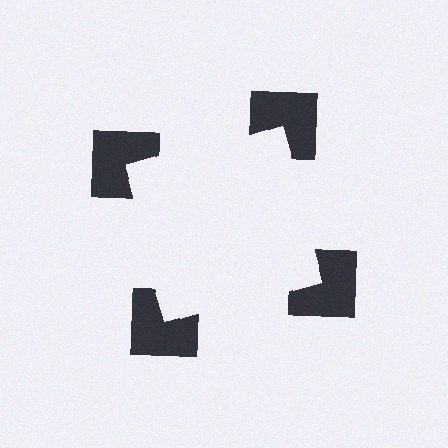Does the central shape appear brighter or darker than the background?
It typically appears slightly brighter than the background, even though no actual brightness change is drawn.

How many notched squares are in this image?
There are 4 — one at each vertex of the illusory square.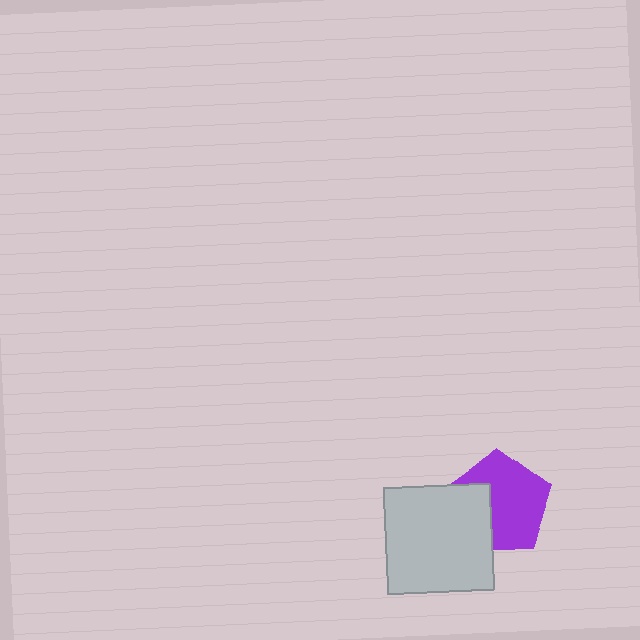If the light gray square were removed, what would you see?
You would see the complete purple pentagon.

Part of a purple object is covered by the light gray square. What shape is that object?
It is a pentagon.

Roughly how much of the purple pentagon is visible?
Most of it is visible (roughly 67%).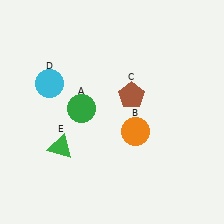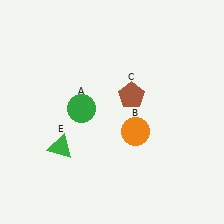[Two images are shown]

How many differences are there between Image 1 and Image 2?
There is 1 difference between the two images.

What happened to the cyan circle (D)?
The cyan circle (D) was removed in Image 2. It was in the top-left area of Image 1.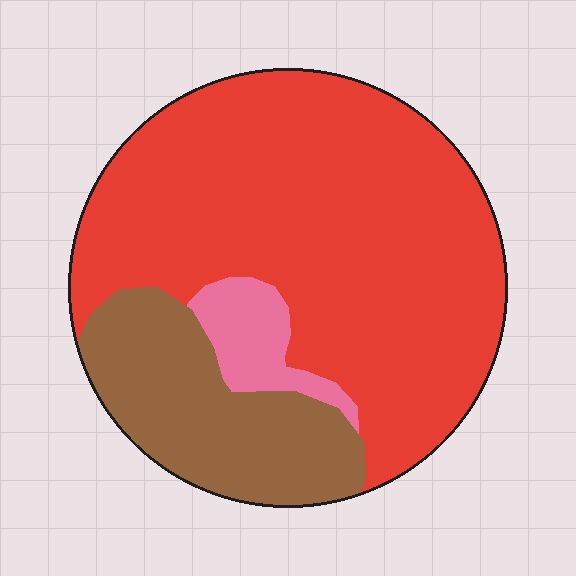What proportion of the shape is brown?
Brown covers 23% of the shape.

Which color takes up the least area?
Pink, at roughly 5%.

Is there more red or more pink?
Red.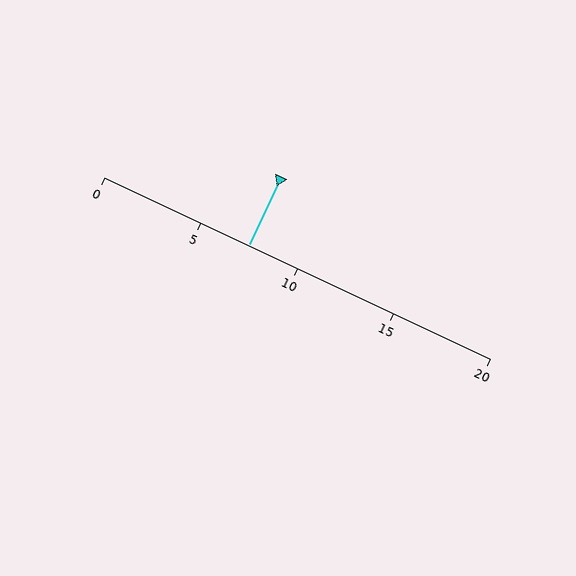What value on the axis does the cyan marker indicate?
The marker indicates approximately 7.5.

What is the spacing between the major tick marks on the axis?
The major ticks are spaced 5 apart.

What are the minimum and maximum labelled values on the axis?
The axis runs from 0 to 20.